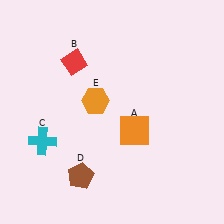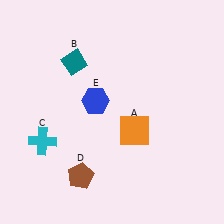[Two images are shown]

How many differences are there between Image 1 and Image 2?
There are 2 differences between the two images.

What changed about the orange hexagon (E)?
In Image 1, E is orange. In Image 2, it changed to blue.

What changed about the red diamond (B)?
In Image 1, B is red. In Image 2, it changed to teal.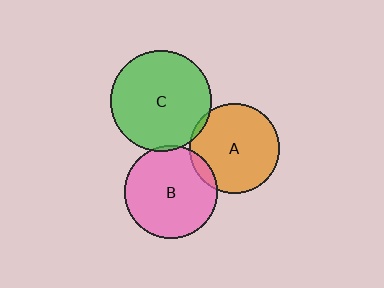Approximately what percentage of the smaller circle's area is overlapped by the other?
Approximately 5%.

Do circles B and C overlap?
Yes.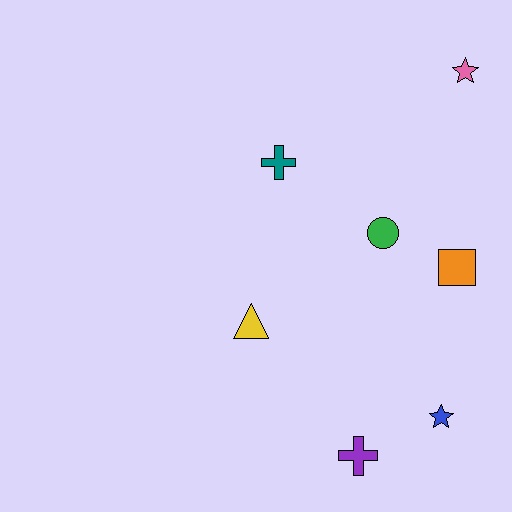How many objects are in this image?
There are 7 objects.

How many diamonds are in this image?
There are no diamonds.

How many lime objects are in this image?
There are no lime objects.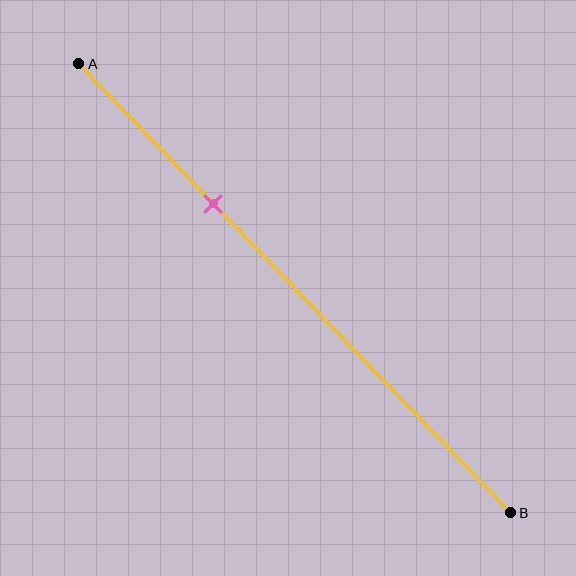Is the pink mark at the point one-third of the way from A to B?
Yes, the mark is approximately at the one-third point.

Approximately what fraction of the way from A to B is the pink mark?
The pink mark is approximately 30% of the way from A to B.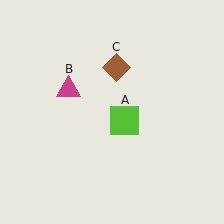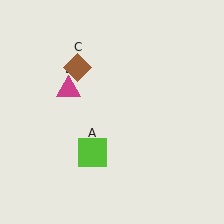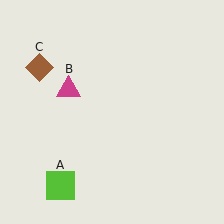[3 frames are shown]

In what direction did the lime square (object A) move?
The lime square (object A) moved down and to the left.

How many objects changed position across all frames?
2 objects changed position: lime square (object A), brown diamond (object C).